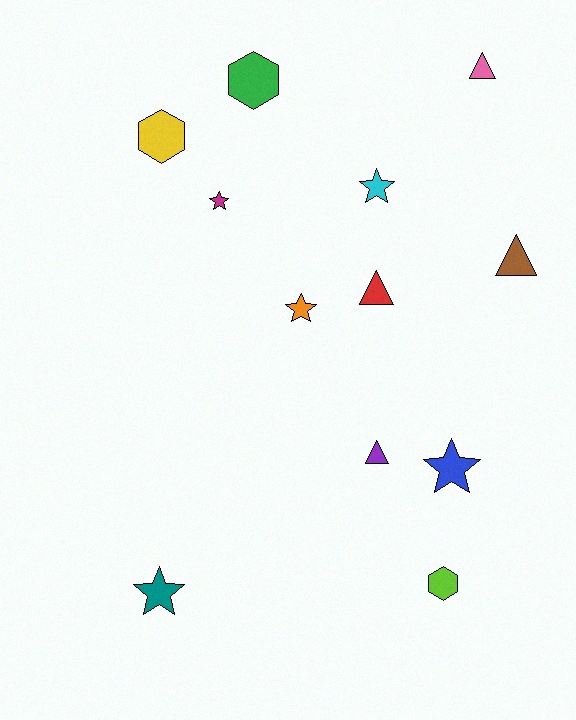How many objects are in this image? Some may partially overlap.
There are 12 objects.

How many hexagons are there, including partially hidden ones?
There are 3 hexagons.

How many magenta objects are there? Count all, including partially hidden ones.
There is 1 magenta object.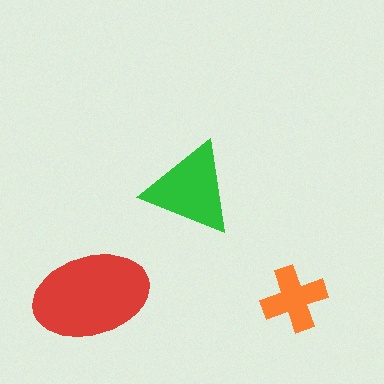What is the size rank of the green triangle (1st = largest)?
2nd.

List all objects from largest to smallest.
The red ellipse, the green triangle, the orange cross.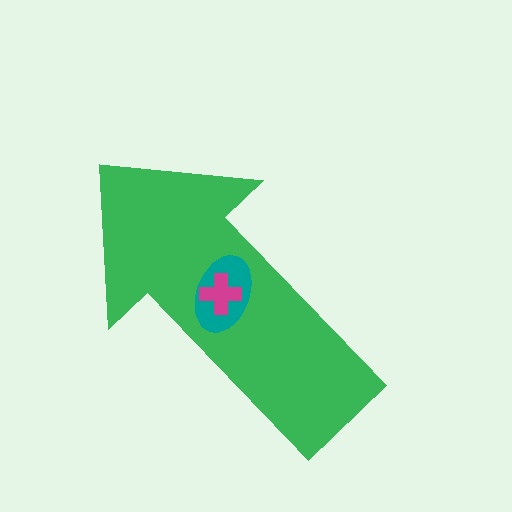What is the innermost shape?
The magenta cross.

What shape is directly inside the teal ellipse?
The magenta cross.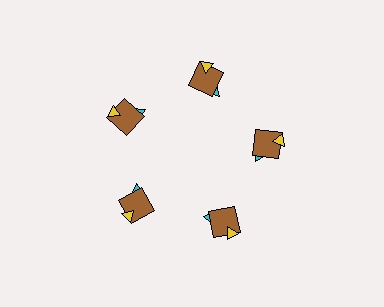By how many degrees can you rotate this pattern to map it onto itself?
The pattern maps onto itself every 72 degrees of rotation.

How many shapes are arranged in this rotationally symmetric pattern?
There are 15 shapes, arranged in 5 groups of 3.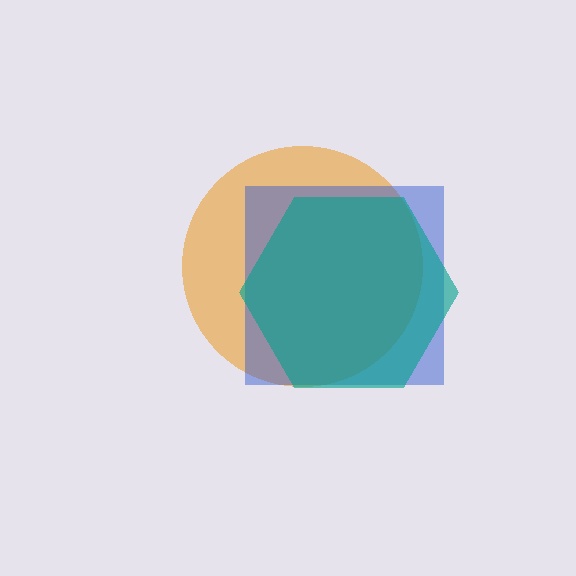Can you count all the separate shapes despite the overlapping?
Yes, there are 3 separate shapes.